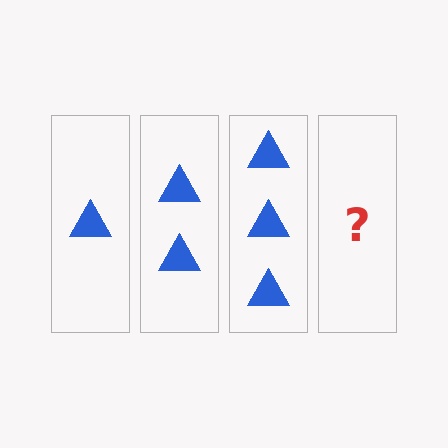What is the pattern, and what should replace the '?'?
The pattern is that each step adds one more triangle. The '?' should be 4 triangles.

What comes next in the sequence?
The next element should be 4 triangles.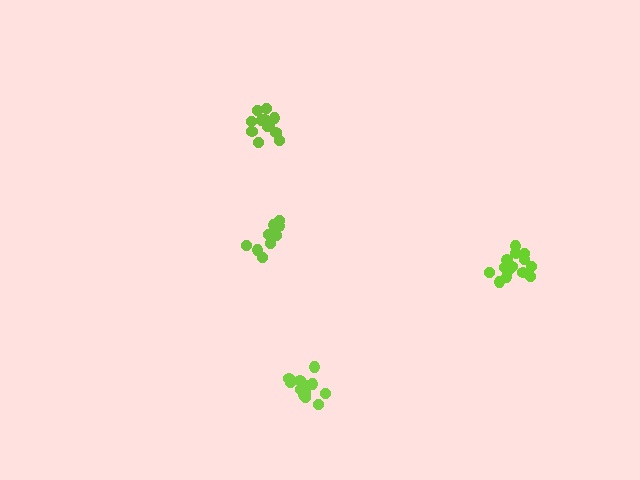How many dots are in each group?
Group 1: 14 dots, Group 2: 13 dots, Group 3: 10 dots, Group 4: 13 dots (50 total).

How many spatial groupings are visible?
There are 4 spatial groupings.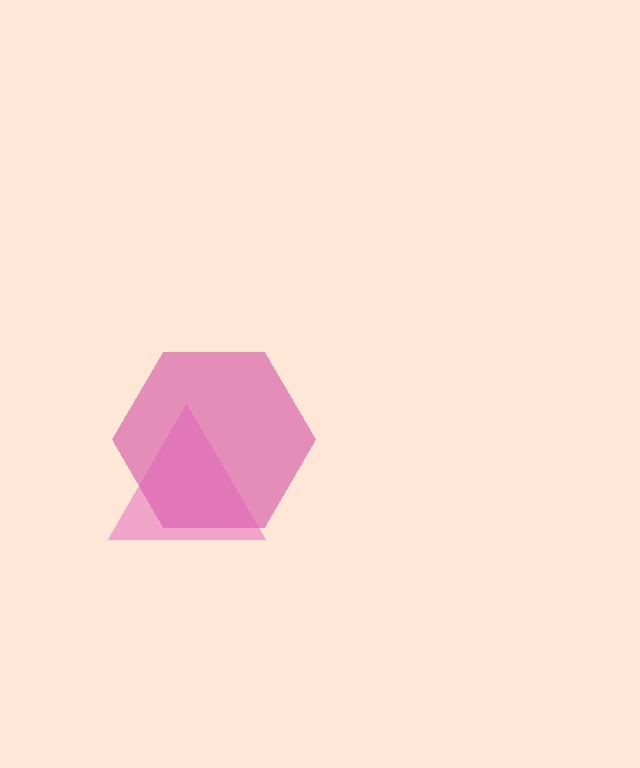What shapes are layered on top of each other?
The layered shapes are: a magenta hexagon, a pink triangle.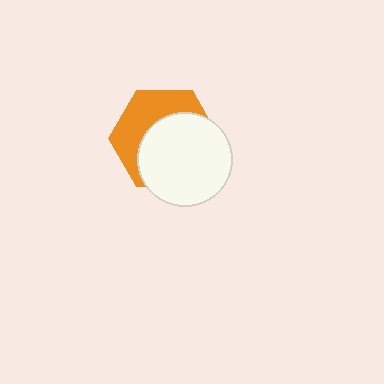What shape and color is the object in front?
The object in front is a white circle.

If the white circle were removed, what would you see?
You would see the complete orange hexagon.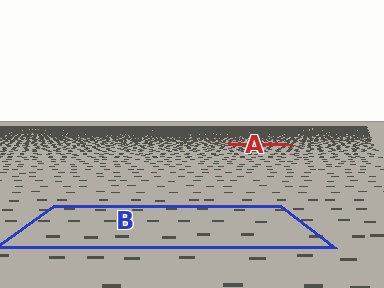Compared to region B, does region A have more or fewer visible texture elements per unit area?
Region A has more texture elements per unit area — they are packed more densely because it is farther away.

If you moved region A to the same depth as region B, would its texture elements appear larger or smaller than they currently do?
They would appear larger. At a closer depth, the same texture elements are projected at a bigger on-screen size.